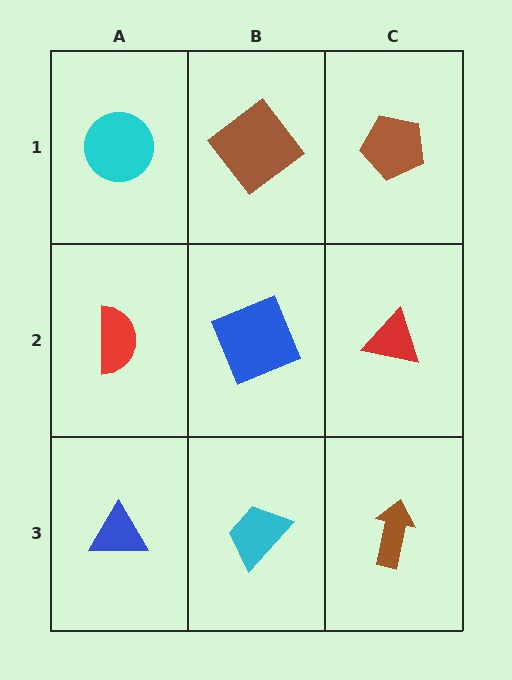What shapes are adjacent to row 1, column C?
A red triangle (row 2, column C), a brown diamond (row 1, column B).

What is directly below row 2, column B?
A cyan trapezoid.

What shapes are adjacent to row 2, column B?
A brown diamond (row 1, column B), a cyan trapezoid (row 3, column B), a red semicircle (row 2, column A), a red triangle (row 2, column C).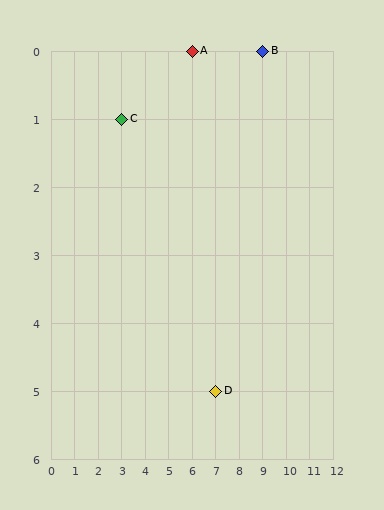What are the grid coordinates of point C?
Point C is at grid coordinates (3, 1).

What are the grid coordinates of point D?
Point D is at grid coordinates (7, 5).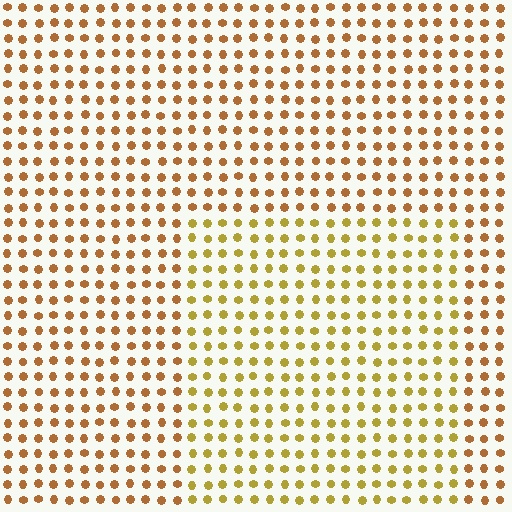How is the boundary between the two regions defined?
The boundary is defined purely by a slight shift in hue (about 27 degrees). Spacing, size, and orientation are identical on both sides.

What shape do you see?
I see a rectangle.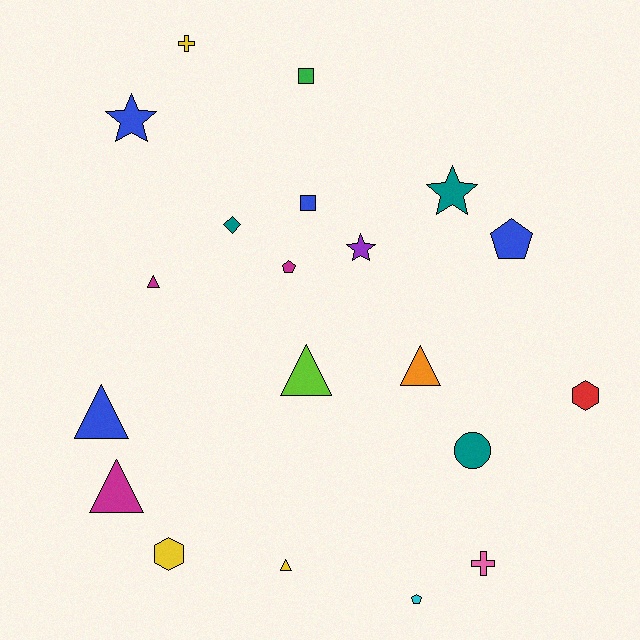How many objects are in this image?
There are 20 objects.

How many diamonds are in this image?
There is 1 diamond.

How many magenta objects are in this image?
There are 3 magenta objects.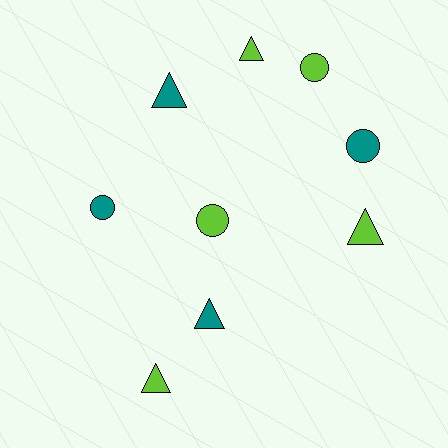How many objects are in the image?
There are 9 objects.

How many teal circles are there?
There are 2 teal circles.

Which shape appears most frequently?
Triangle, with 5 objects.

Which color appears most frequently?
Lime, with 5 objects.